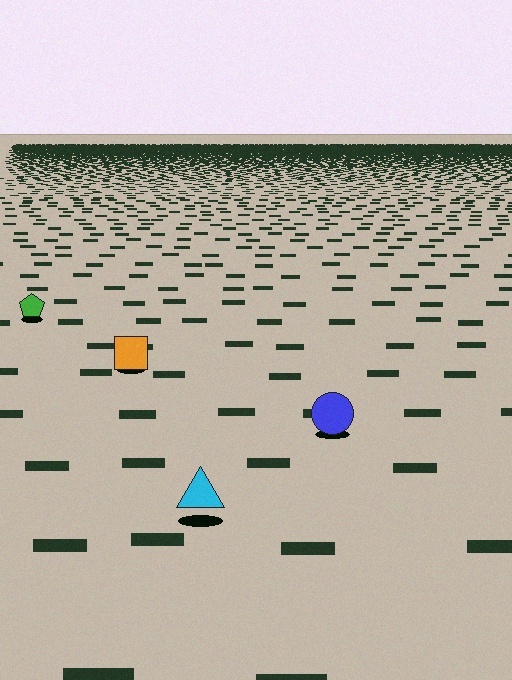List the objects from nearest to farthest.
From nearest to farthest: the cyan triangle, the blue circle, the orange square, the green pentagon.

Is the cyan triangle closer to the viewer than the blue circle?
Yes. The cyan triangle is closer — you can tell from the texture gradient: the ground texture is coarser near it.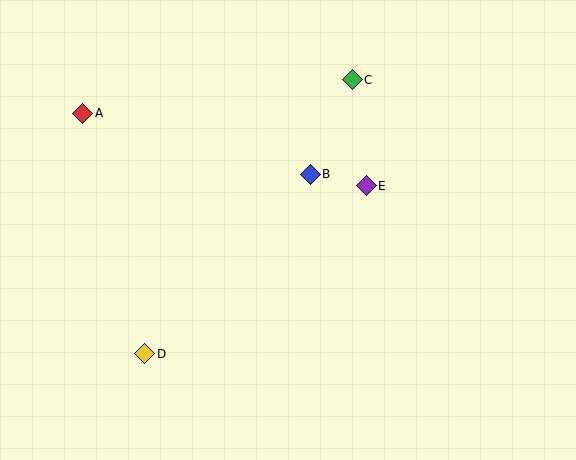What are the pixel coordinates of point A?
Point A is at (83, 113).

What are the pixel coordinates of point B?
Point B is at (310, 174).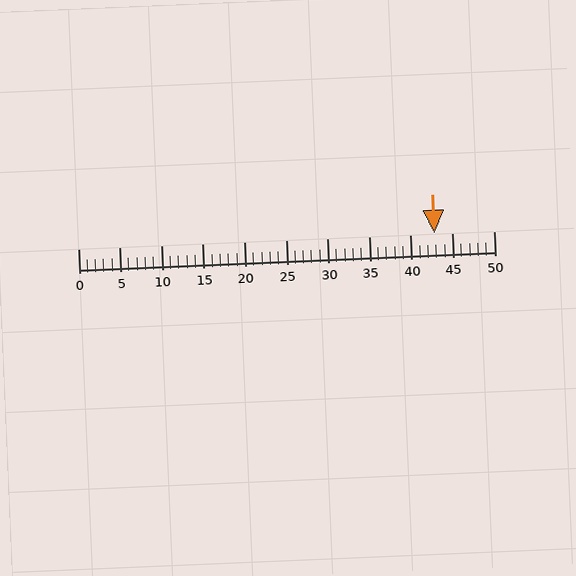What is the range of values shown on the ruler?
The ruler shows values from 0 to 50.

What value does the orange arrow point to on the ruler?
The orange arrow points to approximately 43.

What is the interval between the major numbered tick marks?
The major tick marks are spaced 5 units apart.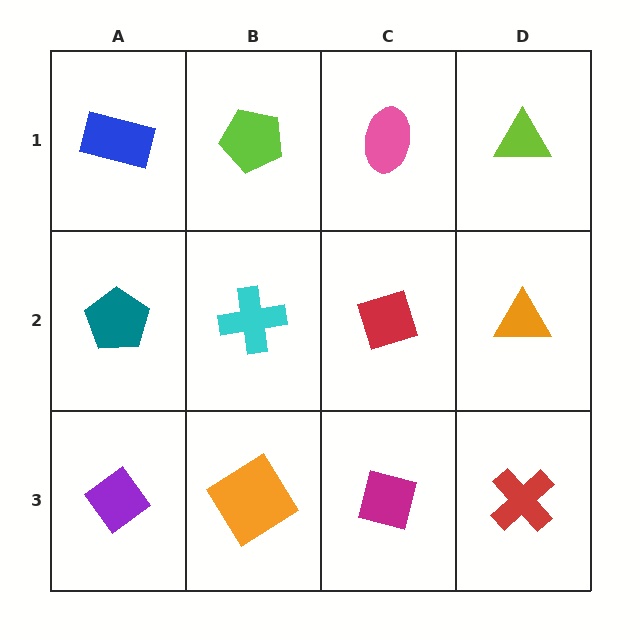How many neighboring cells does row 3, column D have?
2.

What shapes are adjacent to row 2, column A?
A blue rectangle (row 1, column A), a purple diamond (row 3, column A), a cyan cross (row 2, column B).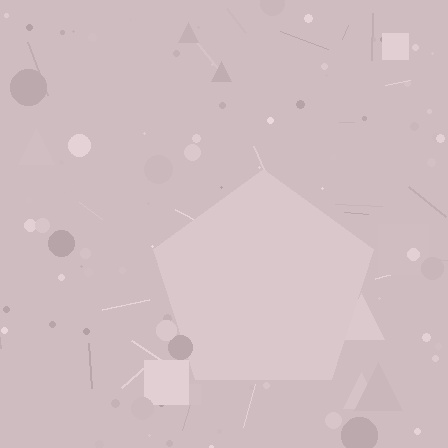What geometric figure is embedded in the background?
A pentagon is embedded in the background.